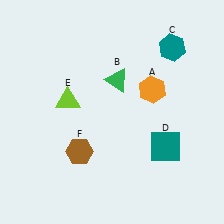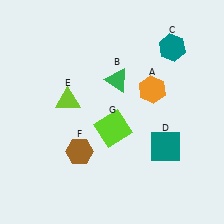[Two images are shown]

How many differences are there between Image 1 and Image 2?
There is 1 difference between the two images.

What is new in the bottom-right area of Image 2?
A lime square (G) was added in the bottom-right area of Image 2.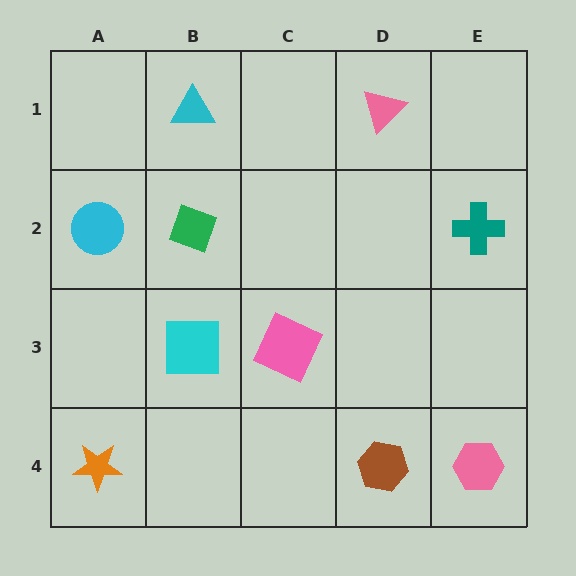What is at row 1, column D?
A pink triangle.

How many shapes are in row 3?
2 shapes.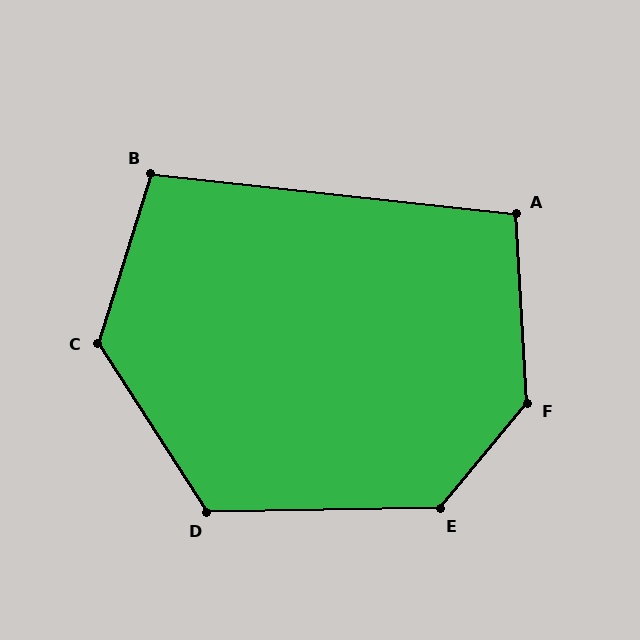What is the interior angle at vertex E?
Approximately 131 degrees (obtuse).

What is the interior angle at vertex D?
Approximately 122 degrees (obtuse).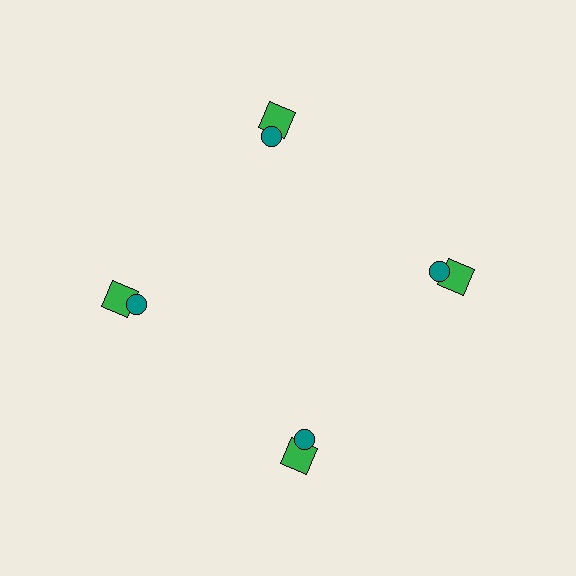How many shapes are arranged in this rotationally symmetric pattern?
There are 8 shapes, arranged in 4 groups of 2.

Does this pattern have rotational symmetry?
Yes, this pattern has 4-fold rotational symmetry. It looks the same after rotating 90 degrees around the center.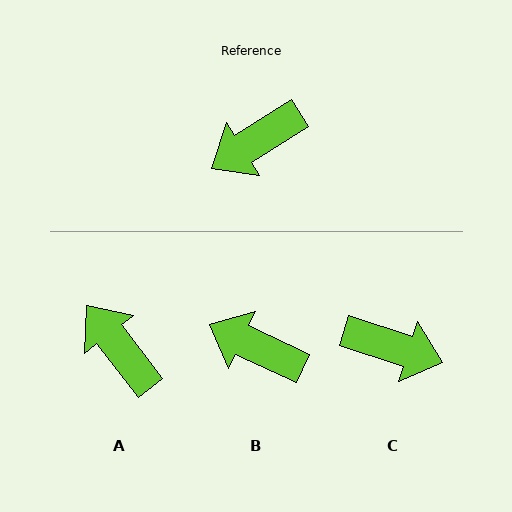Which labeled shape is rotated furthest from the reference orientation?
C, about 130 degrees away.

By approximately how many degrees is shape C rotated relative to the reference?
Approximately 130 degrees counter-clockwise.